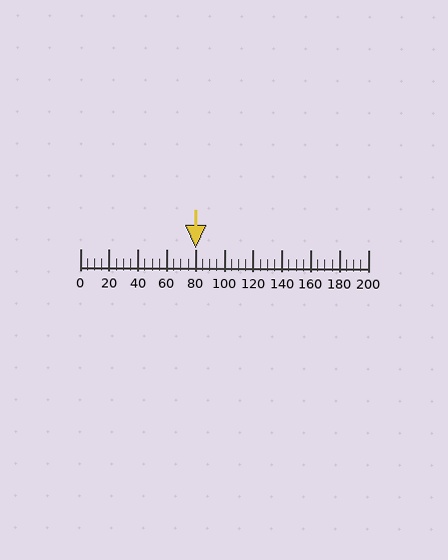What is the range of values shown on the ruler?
The ruler shows values from 0 to 200.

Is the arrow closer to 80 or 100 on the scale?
The arrow is closer to 80.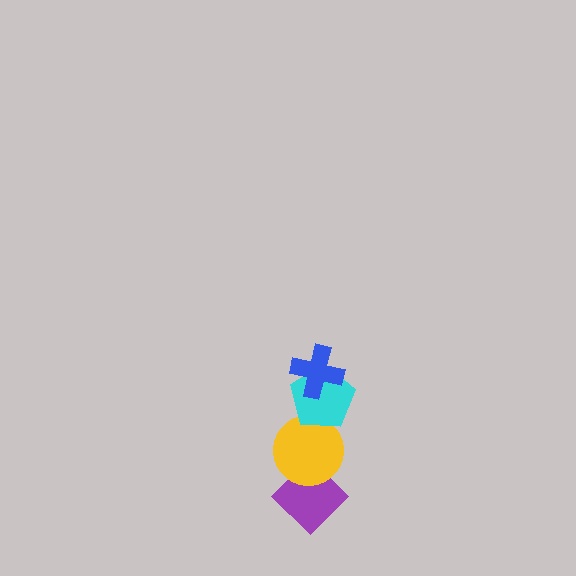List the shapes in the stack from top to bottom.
From top to bottom: the blue cross, the cyan pentagon, the yellow circle, the purple diamond.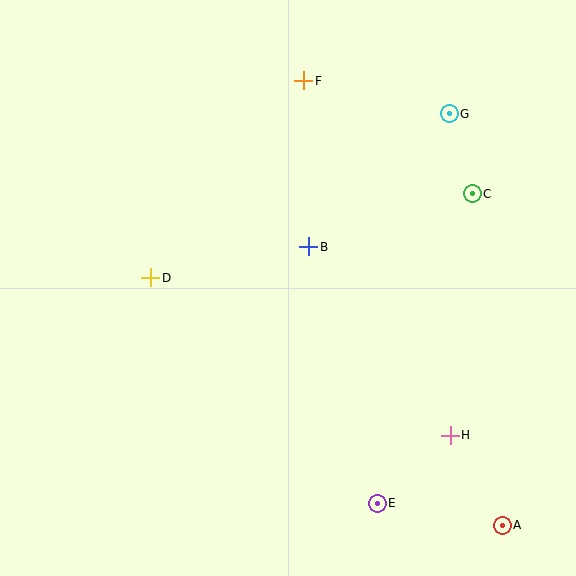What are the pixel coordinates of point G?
Point G is at (449, 114).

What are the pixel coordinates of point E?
Point E is at (377, 503).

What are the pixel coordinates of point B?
Point B is at (309, 247).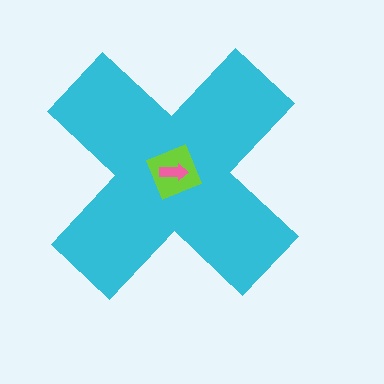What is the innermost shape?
The pink arrow.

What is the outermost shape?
The cyan cross.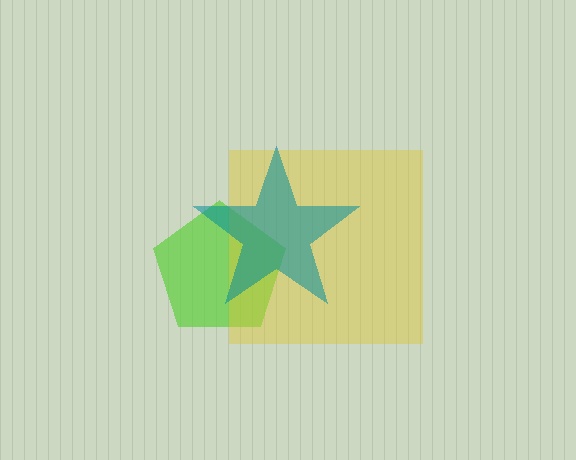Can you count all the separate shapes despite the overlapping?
Yes, there are 3 separate shapes.